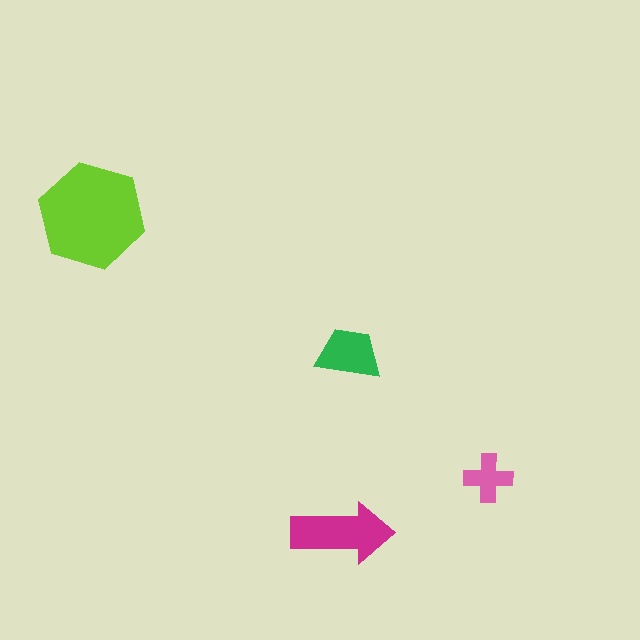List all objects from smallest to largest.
The pink cross, the green trapezoid, the magenta arrow, the lime hexagon.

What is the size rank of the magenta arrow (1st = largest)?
2nd.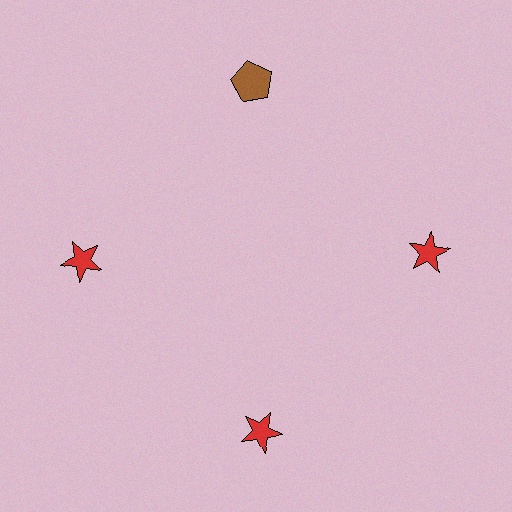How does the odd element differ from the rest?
It differs in both color (brown instead of red) and shape (pentagon instead of star).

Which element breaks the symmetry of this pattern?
The brown pentagon at roughly the 12 o'clock position breaks the symmetry. All other shapes are red stars.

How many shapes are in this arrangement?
There are 4 shapes arranged in a ring pattern.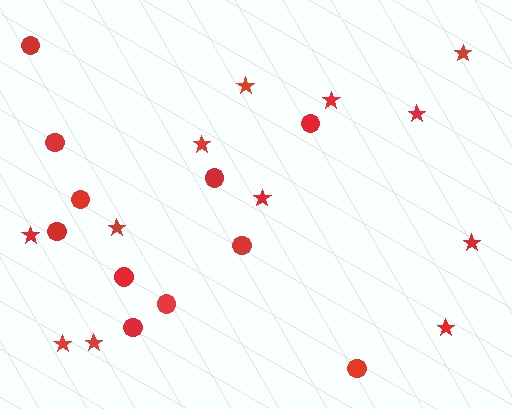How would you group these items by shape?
There are 2 groups: one group of circles (11) and one group of stars (12).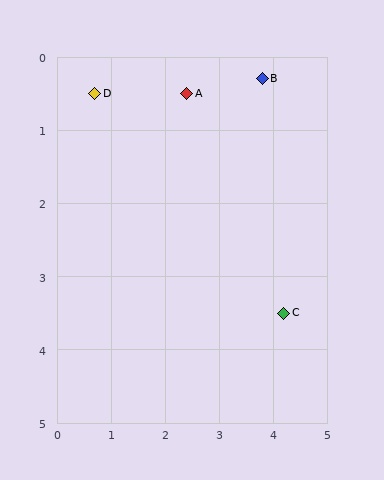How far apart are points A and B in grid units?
Points A and B are about 1.4 grid units apart.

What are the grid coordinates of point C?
Point C is at approximately (4.2, 3.5).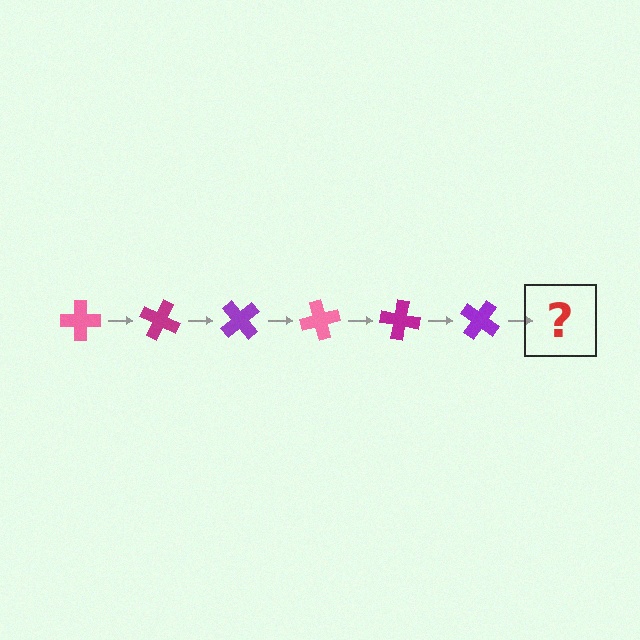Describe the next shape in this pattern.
It should be a pink cross, rotated 150 degrees from the start.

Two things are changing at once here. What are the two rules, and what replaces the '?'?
The two rules are that it rotates 25 degrees each step and the color cycles through pink, magenta, and purple. The '?' should be a pink cross, rotated 150 degrees from the start.